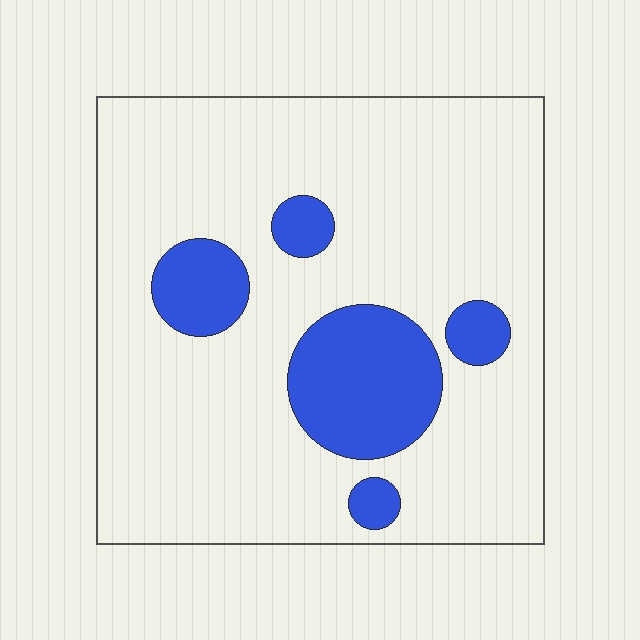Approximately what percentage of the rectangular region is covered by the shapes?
Approximately 20%.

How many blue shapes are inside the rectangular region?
5.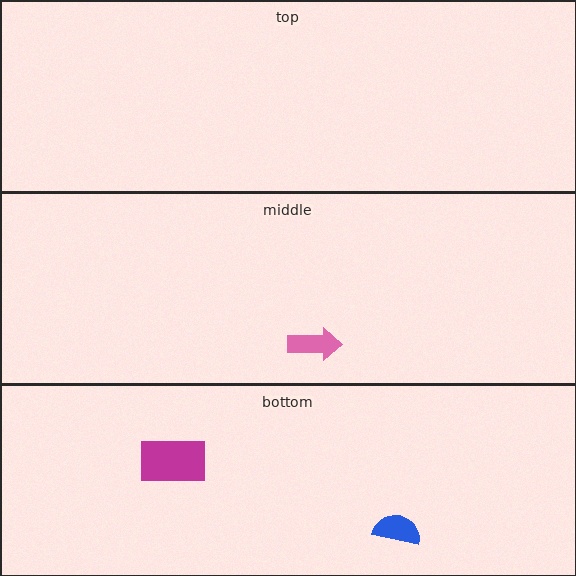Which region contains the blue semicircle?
The bottom region.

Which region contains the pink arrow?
The middle region.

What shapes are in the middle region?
The pink arrow.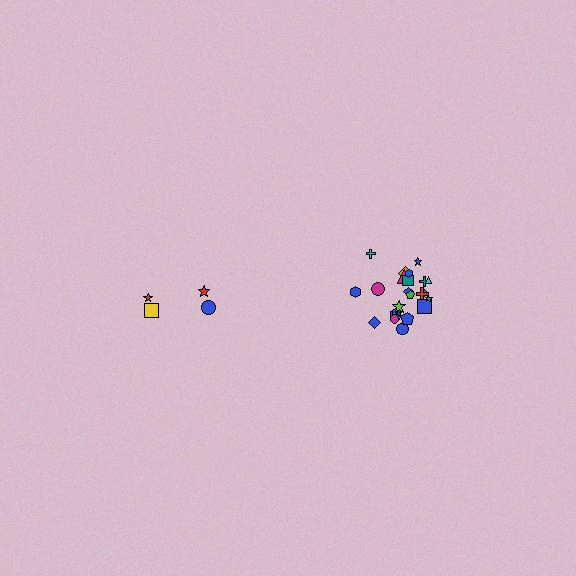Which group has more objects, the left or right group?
The right group.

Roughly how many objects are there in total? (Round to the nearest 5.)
Roughly 30 objects in total.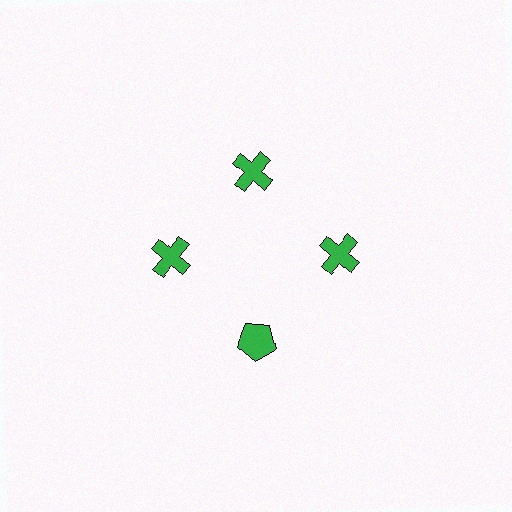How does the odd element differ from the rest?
It has a different shape: pentagon instead of cross.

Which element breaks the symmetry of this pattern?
The green pentagon at roughly the 6 o'clock position breaks the symmetry. All other shapes are green crosses.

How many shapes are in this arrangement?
There are 4 shapes arranged in a ring pattern.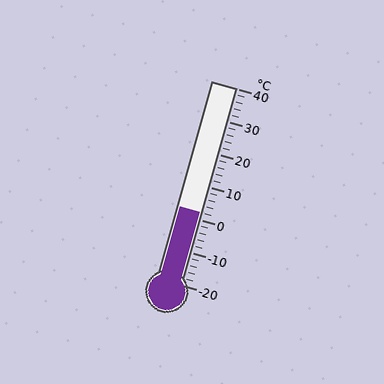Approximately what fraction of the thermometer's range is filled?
The thermometer is filled to approximately 35% of its range.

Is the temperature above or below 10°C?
The temperature is below 10°C.